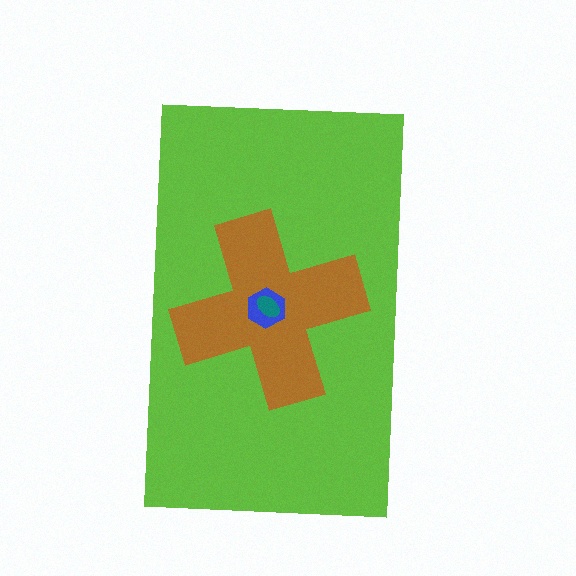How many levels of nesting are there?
4.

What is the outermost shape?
The lime rectangle.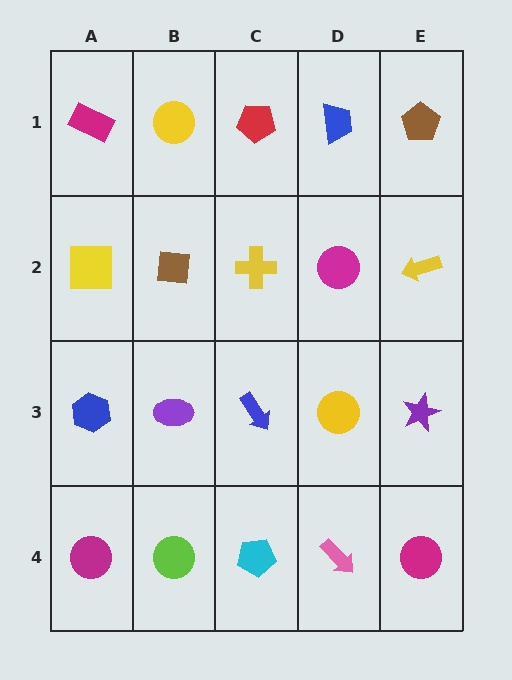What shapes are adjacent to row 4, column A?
A blue hexagon (row 3, column A), a lime circle (row 4, column B).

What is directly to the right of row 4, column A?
A lime circle.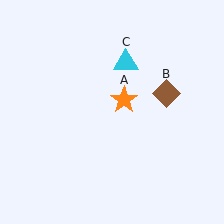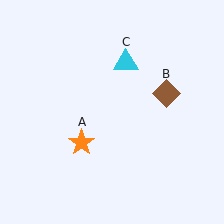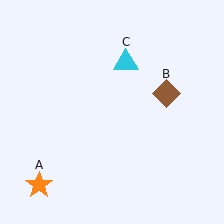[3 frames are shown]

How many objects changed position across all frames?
1 object changed position: orange star (object A).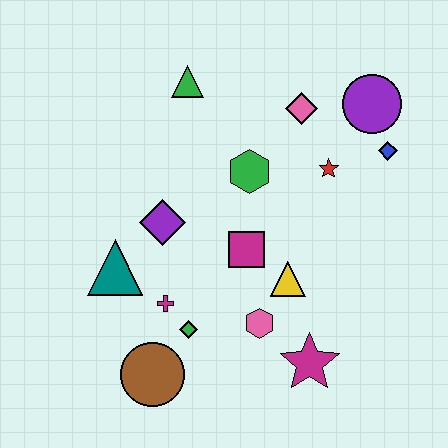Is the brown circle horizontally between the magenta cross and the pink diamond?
No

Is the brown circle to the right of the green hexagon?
No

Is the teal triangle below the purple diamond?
Yes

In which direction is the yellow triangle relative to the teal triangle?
The yellow triangle is to the right of the teal triangle.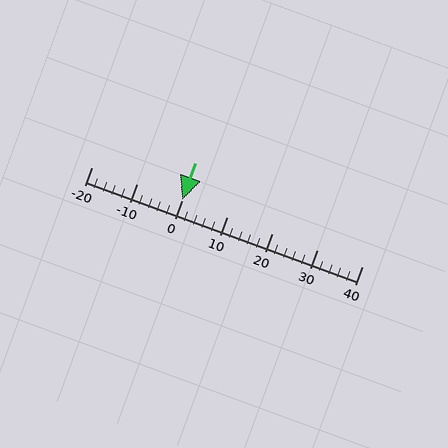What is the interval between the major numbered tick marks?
The major tick marks are spaced 10 units apart.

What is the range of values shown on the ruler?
The ruler shows values from -20 to 40.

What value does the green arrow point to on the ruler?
The green arrow points to approximately 0.